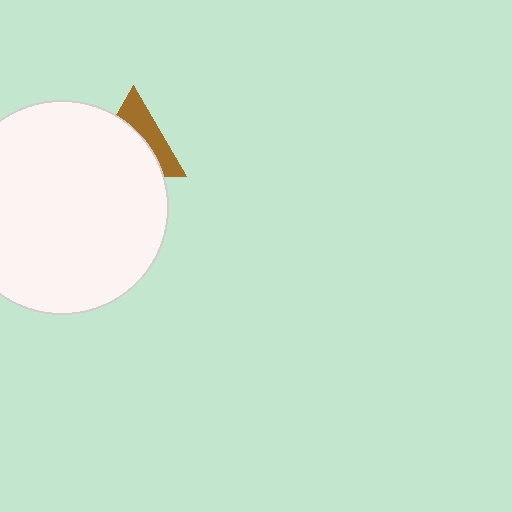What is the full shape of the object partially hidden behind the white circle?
The partially hidden object is a brown triangle.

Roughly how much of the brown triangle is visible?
A small part of it is visible (roughly 39%).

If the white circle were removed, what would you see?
You would see the complete brown triangle.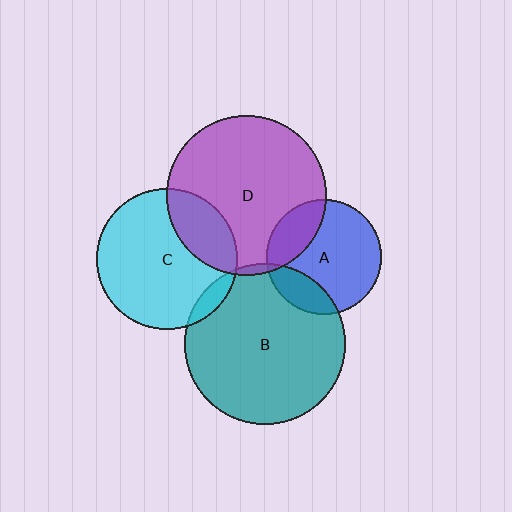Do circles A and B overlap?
Yes.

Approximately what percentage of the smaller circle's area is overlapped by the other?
Approximately 20%.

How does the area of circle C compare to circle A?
Approximately 1.5 times.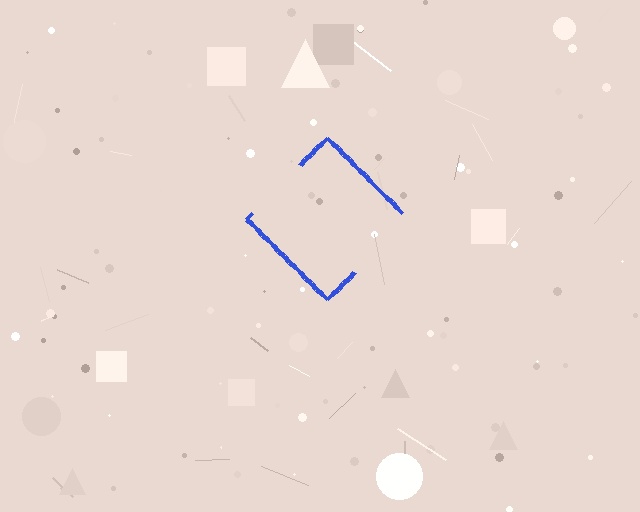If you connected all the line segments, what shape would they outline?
They would outline a diamond.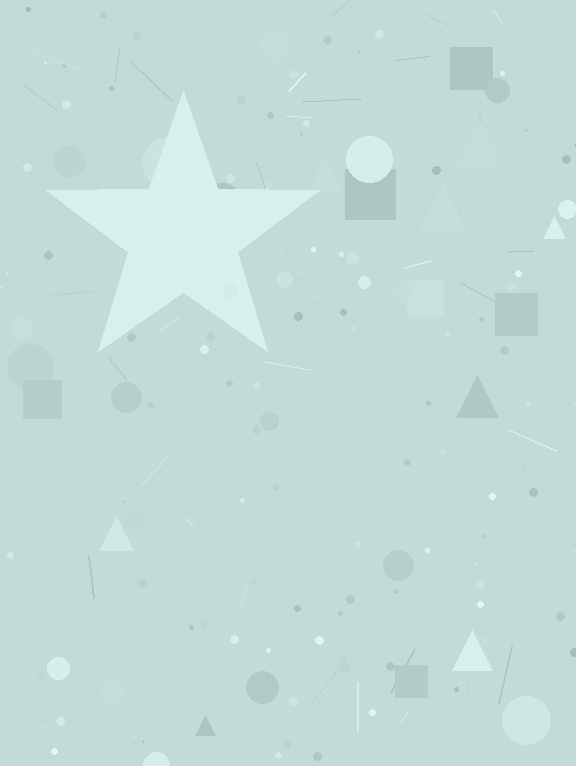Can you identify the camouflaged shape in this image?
The camouflaged shape is a star.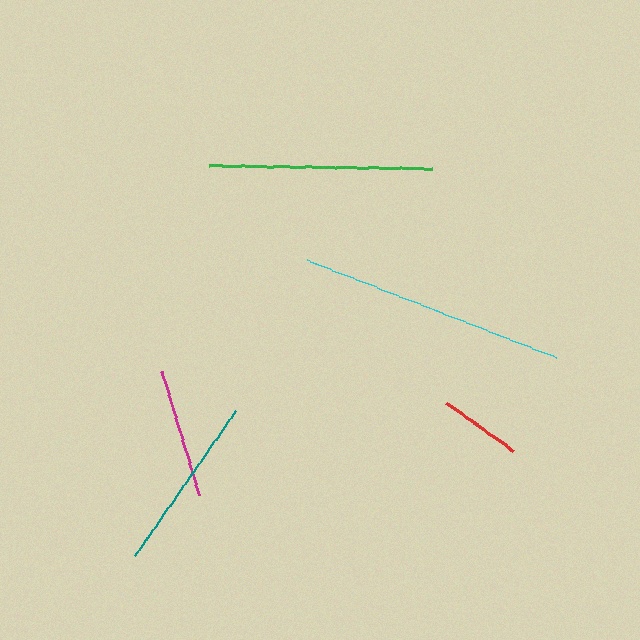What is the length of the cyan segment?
The cyan segment is approximately 268 pixels long.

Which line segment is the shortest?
The red line is the shortest at approximately 82 pixels.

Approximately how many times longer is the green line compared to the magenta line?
The green line is approximately 1.7 times the length of the magenta line.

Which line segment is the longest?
The cyan line is the longest at approximately 268 pixels.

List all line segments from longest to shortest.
From longest to shortest: cyan, green, teal, magenta, red.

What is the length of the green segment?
The green segment is approximately 222 pixels long.